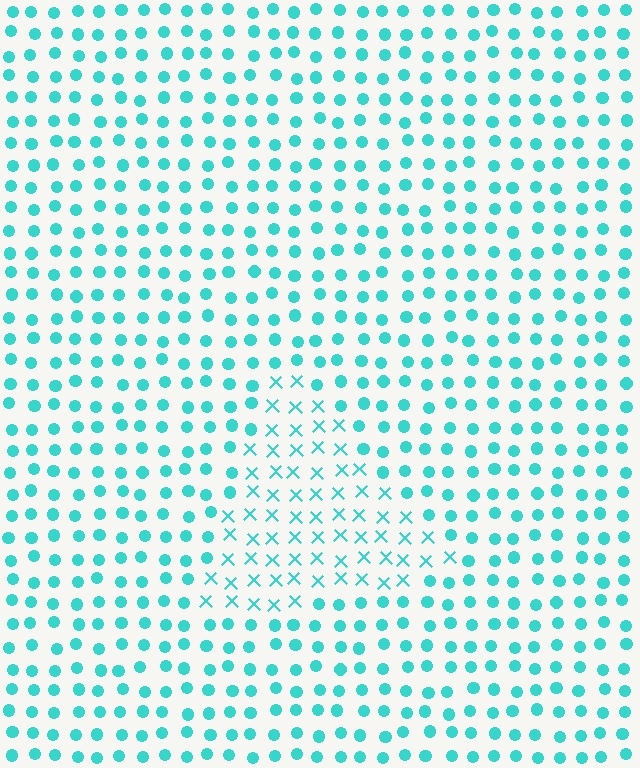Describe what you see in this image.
The image is filled with small cyan elements arranged in a uniform grid. A triangle-shaped region contains X marks, while the surrounding area contains circles. The boundary is defined purely by the change in element shape.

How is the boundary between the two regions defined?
The boundary is defined by a change in element shape: X marks inside vs. circles outside. All elements share the same color and spacing.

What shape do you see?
I see a triangle.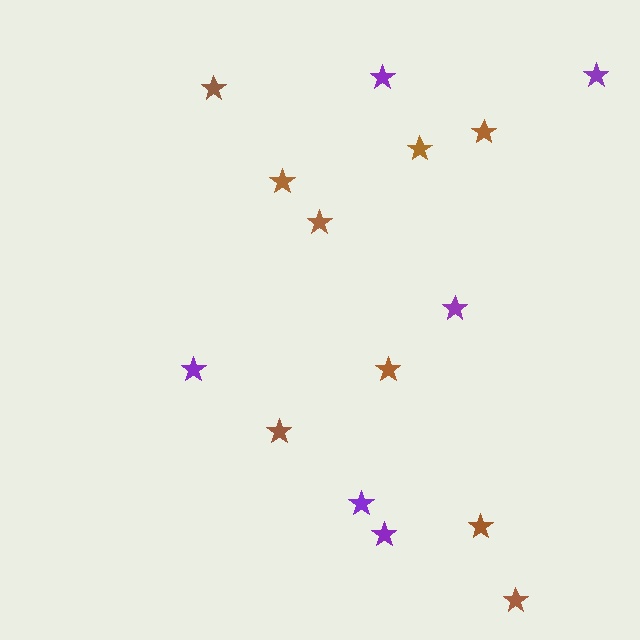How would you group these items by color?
There are 2 groups: one group of brown stars (9) and one group of purple stars (6).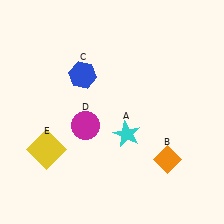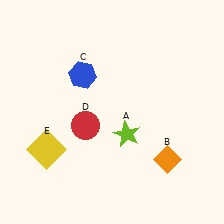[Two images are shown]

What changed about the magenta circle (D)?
In Image 1, D is magenta. In Image 2, it changed to red.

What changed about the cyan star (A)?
In Image 1, A is cyan. In Image 2, it changed to lime.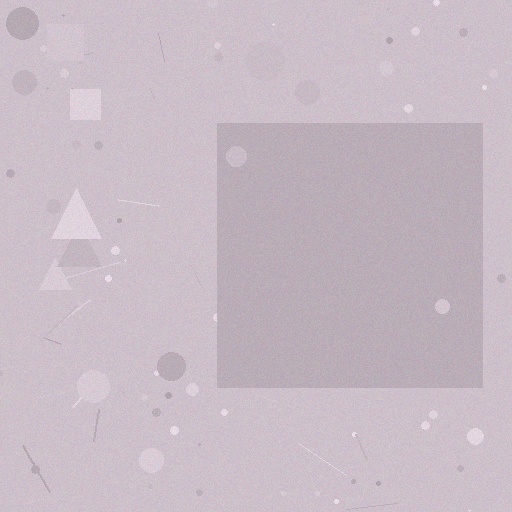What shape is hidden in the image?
A square is hidden in the image.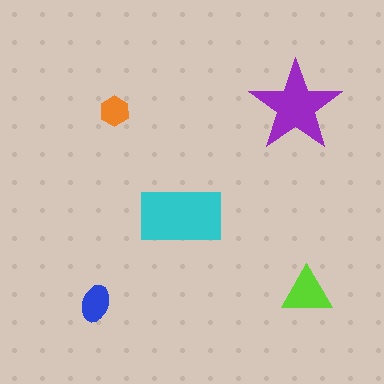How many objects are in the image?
There are 5 objects in the image.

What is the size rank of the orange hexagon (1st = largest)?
5th.